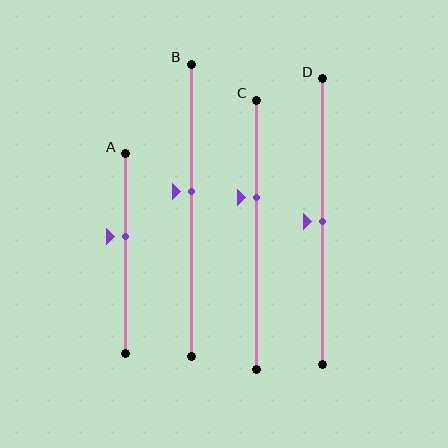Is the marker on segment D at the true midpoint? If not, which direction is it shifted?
Yes, the marker on segment D is at the true midpoint.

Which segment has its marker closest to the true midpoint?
Segment D has its marker closest to the true midpoint.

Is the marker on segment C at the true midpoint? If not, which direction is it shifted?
No, the marker on segment C is shifted upward by about 14% of the segment length.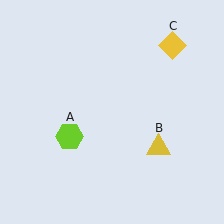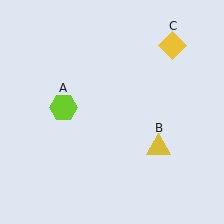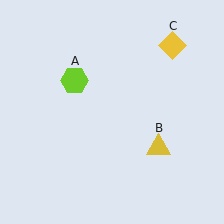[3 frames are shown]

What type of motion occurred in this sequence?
The lime hexagon (object A) rotated clockwise around the center of the scene.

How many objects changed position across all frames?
1 object changed position: lime hexagon (object A).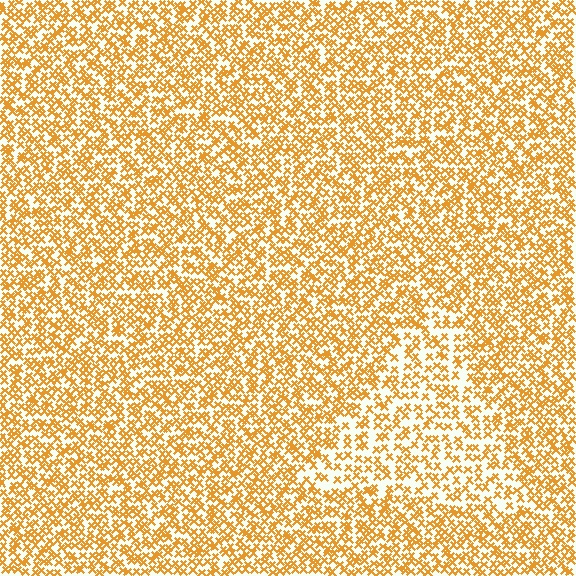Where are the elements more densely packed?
The elements are more densely packed outside the triangle boundary.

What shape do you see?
I see a triangle.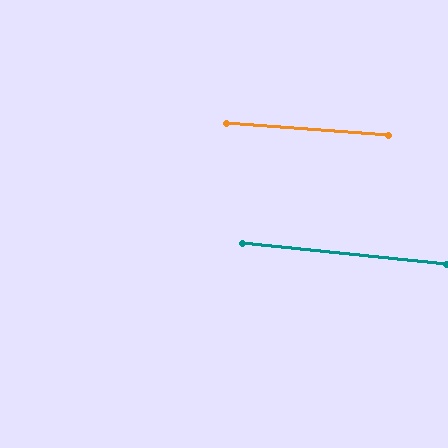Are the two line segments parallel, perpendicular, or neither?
Parallel — their directions differ by only 1.7°.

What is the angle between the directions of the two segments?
Approximately 2 degrees.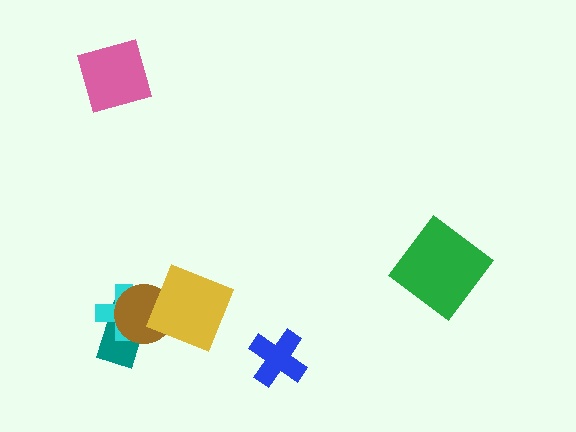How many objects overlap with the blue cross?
0 objects overlap with the blue cross.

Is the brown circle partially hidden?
Yes, it is partially covered by another shape.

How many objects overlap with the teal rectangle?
2 objects overlap with the teal rectangle.